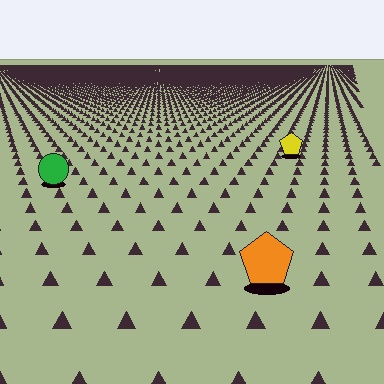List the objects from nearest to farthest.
From nearest to farthest: the orange pentagon, the green circle, the yellow pentagon.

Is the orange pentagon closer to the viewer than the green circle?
Yes. The orange pentagon is closer — you can tell from the texture gradient: the ground texture is coarser near it.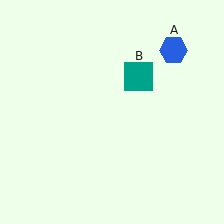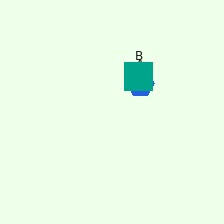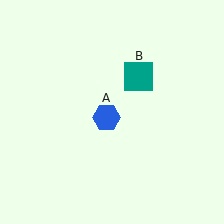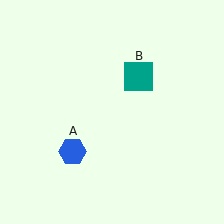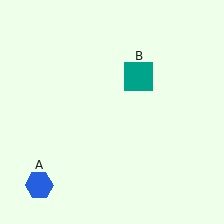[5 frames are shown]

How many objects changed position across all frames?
1 object changed position: blue hexagon (object A).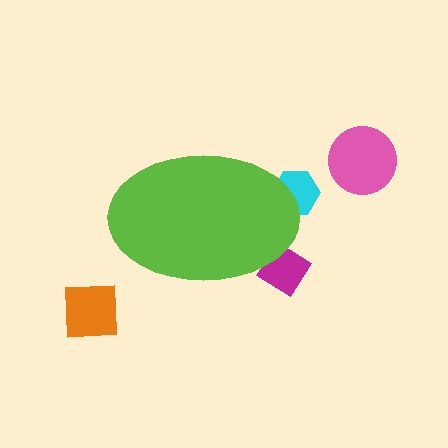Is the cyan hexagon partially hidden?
Yes, the cyan hexagon is partially hidden behind the lime ellipse.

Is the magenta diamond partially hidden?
Yes, the magenta diamond is partially hidden behind the lime ellipse.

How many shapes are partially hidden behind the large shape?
2 shapes are partially hidden.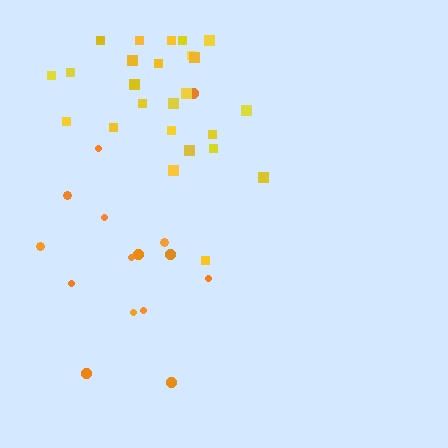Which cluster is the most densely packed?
Yellow.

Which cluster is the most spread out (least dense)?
Orange.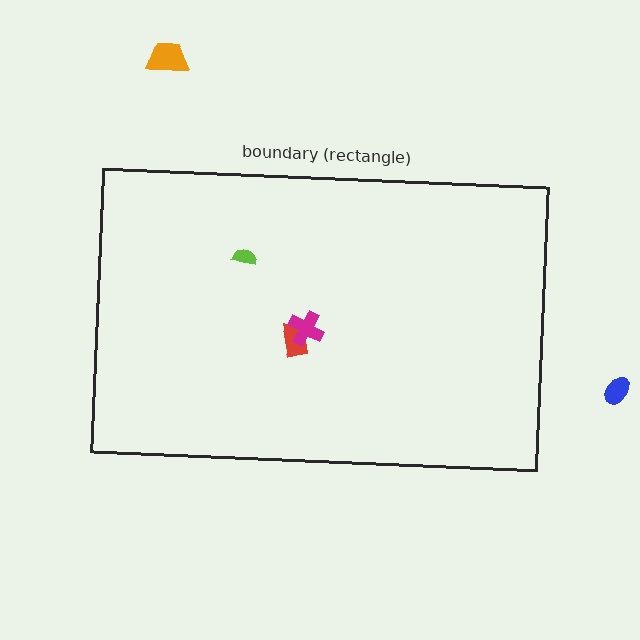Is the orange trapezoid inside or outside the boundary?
Outside.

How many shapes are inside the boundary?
3 inside, 2 outside.